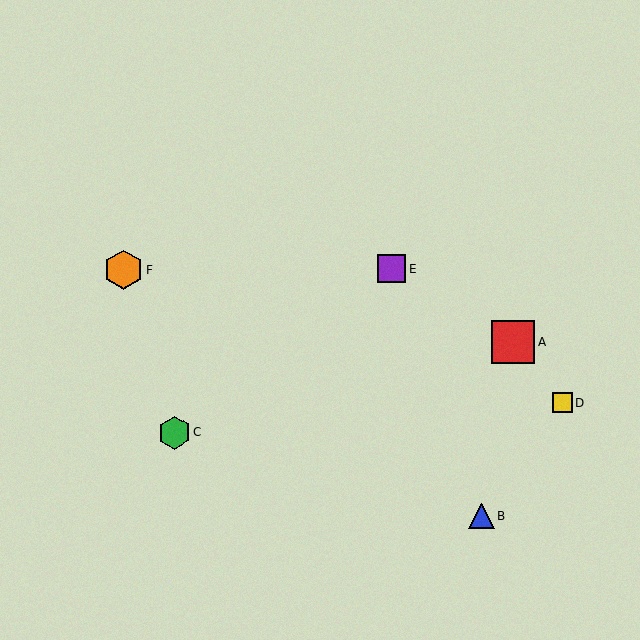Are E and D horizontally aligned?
No, E is at y≈269 and D is at y≈403.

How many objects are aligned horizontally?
2 objects (E, F) are aligned horizontally.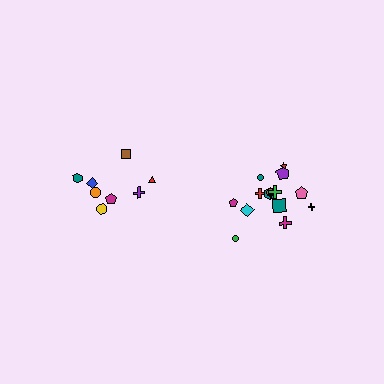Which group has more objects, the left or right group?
The right group.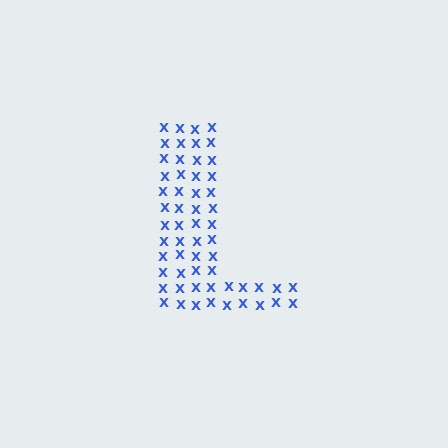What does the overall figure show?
The overall figure shows the letter L.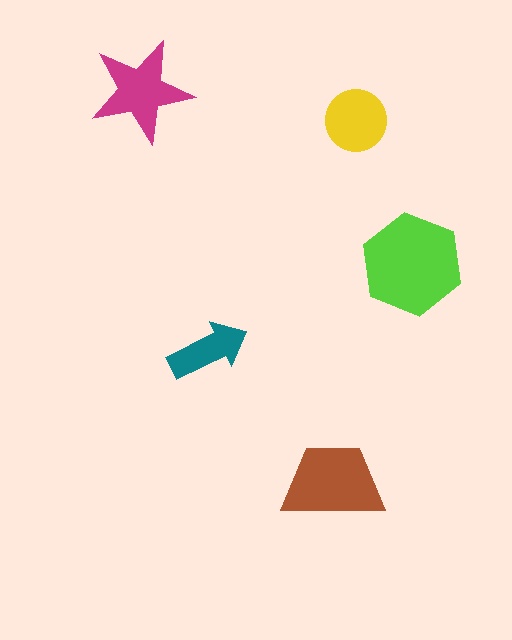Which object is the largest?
The lime hexagon.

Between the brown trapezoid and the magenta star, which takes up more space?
The brown trapezoid.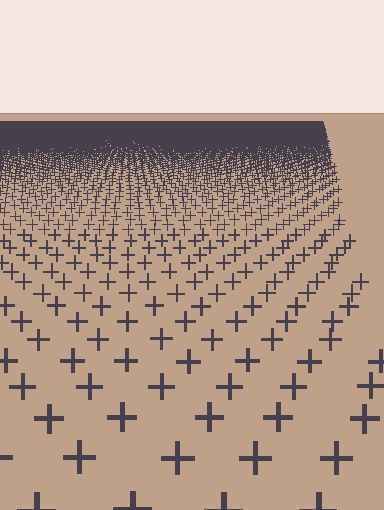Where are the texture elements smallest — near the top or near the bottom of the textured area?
Near the top.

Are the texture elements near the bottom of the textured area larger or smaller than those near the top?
Larger. Near the bottom, elements are closer to the viewer and appear at a bigger on-screen size.